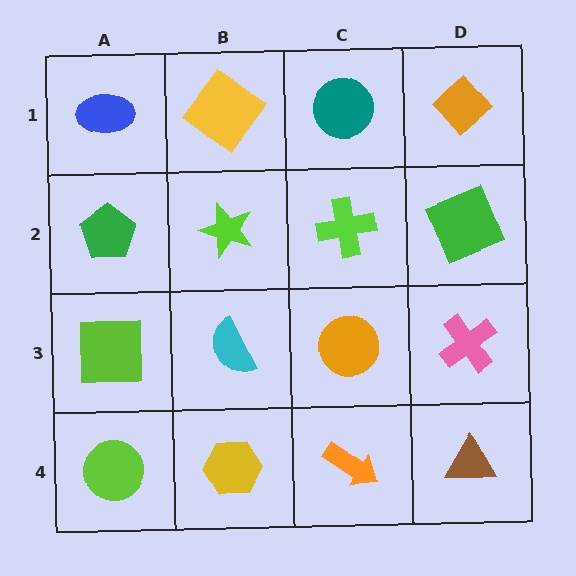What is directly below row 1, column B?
A lime star.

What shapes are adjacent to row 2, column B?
A yellow diamond (row 1, column B), a cyan semicircle (row 3, column B), a green pentagon (row 2, column A), a lime cross (row 2, column C).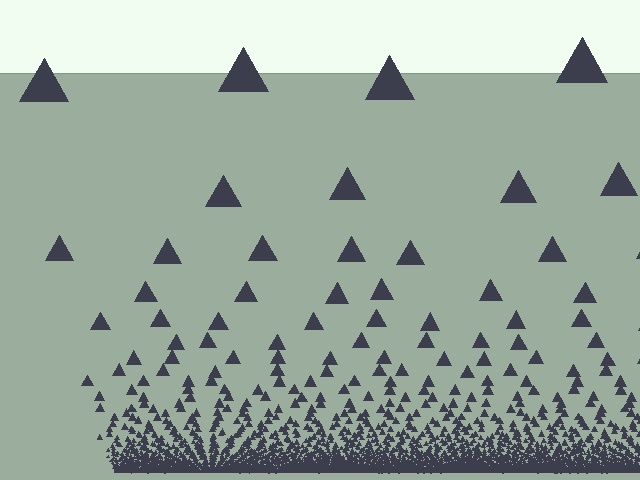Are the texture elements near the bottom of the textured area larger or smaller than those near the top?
Smaller. The gradient is inverted — elements near the bottom are smaller and denser.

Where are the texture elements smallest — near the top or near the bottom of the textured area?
Near the bottom.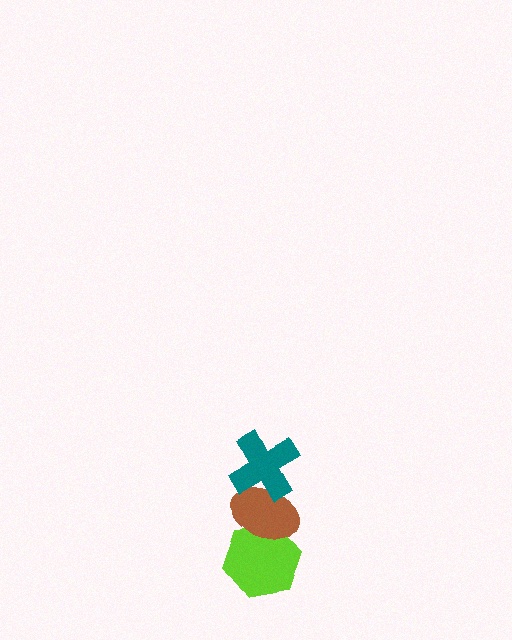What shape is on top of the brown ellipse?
The teal cross is on top of the brown ellipse.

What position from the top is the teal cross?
The teal cross is 1st from the top.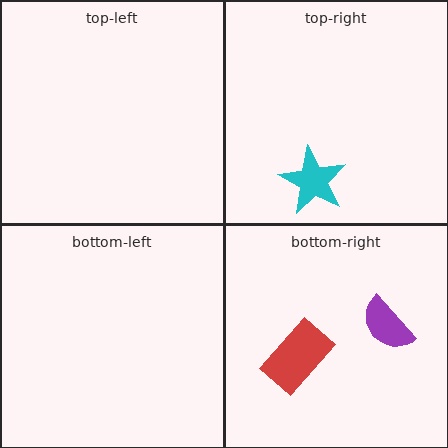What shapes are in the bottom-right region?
The purple semicircle, the red rectangle.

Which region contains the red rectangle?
The bottom-right region.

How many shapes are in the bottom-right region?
2.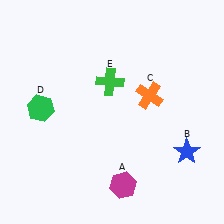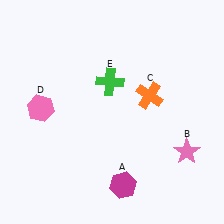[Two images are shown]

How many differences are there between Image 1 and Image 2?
There are 2 differences between the two images.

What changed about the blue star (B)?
In Image 1, B is blue. In Image 2, it changed to pink.